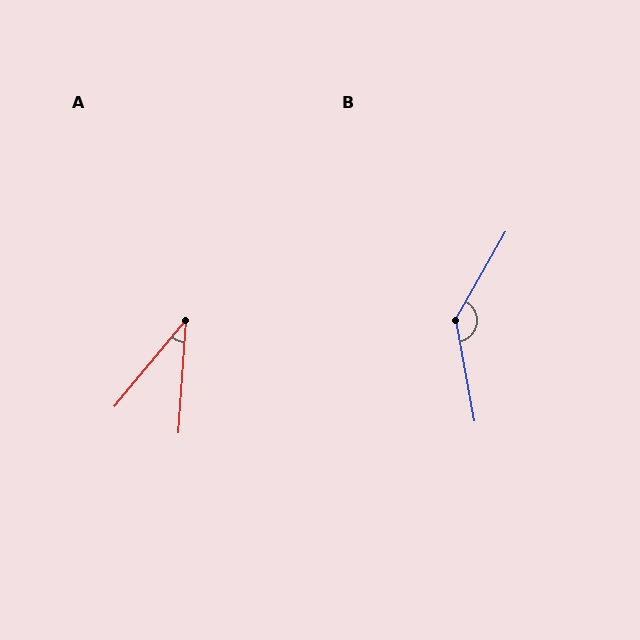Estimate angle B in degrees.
Approximately 140 degrees.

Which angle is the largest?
B, at approximately 140 degrees.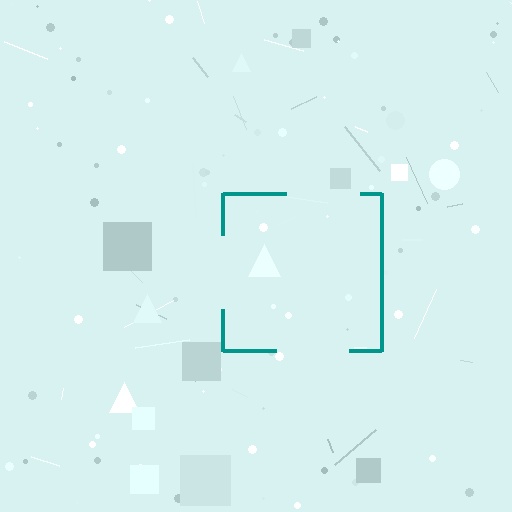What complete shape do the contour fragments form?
The contour fragments form a square.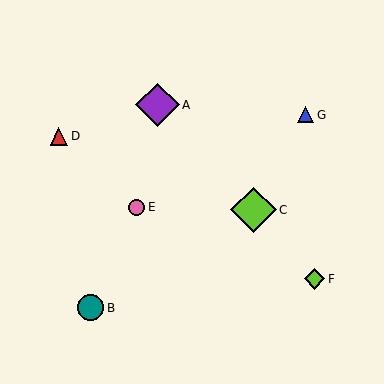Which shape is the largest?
The lime diamond (labeled C) is the largest.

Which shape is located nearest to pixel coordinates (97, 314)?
The teal circle (labeled B) at (91, 308) is nearest to that location.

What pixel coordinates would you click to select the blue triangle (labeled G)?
Click at (305, 115) to select the blue triangle G.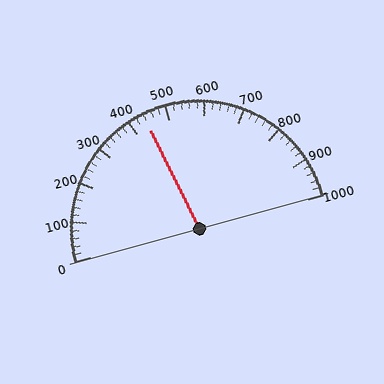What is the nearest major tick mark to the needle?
The nearest major tick mark is 400.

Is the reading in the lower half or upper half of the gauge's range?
The reading is in the lower half of the range (0 to 1000).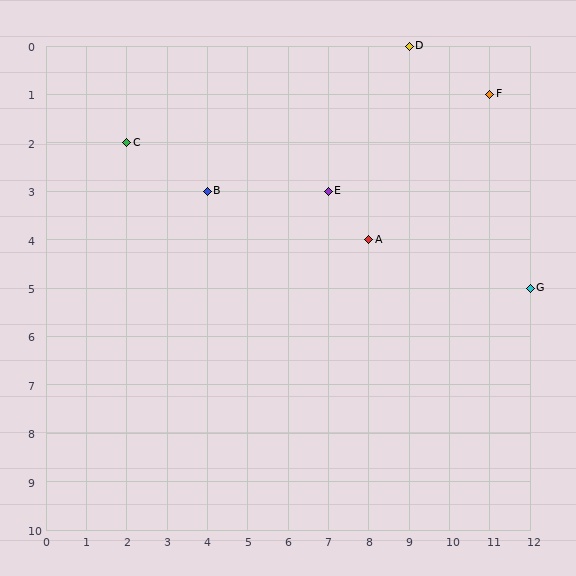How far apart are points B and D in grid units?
Points B and D are 5 columns and 3 rows apart (about 5.8 grid units diagonally).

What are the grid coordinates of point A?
Point A is at grid coordinates (8, 4).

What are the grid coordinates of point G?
Point G is at grid coordinates (12, 5).